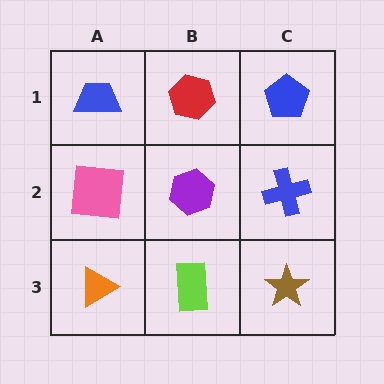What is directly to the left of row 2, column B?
A pink square.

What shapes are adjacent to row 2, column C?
A blue pentagon (row 1, column C), a brown star (row 3, column C), a purple hexagon (row 2, column B).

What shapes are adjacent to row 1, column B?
A purple hexagon (row 2, column B), a blue trapezoid (row 1, column A), a blue pentagon (row 1, column C).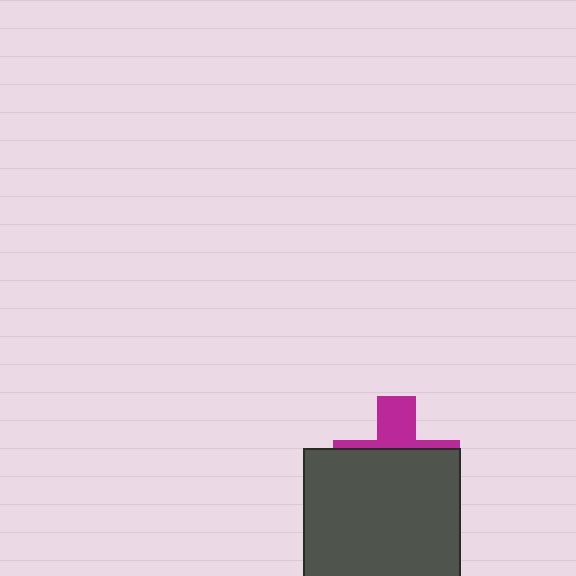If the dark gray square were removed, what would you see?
You would see the complete magenta cross.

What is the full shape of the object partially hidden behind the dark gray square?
The partially hidden object is a magenta cross.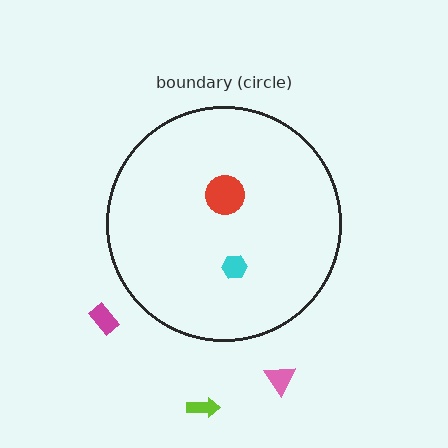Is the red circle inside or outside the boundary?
Inside.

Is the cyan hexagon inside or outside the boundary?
Inside.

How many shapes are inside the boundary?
2 inside, 3 outside.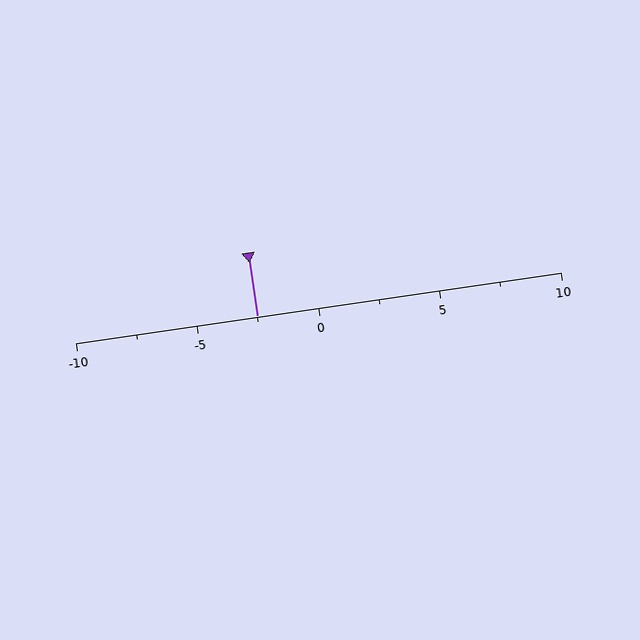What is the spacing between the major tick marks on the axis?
The major ticks are spaced 5 apart.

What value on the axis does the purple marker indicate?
The marker indicates approximately -2.5.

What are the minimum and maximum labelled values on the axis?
The axis runs from -10 to 10.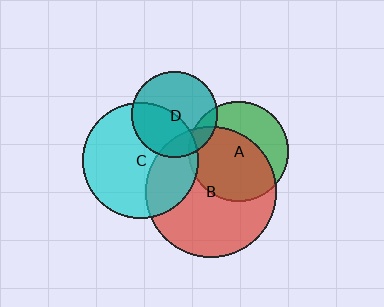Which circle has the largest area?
Circle B (red).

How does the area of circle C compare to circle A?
Approximately 1.3 times.